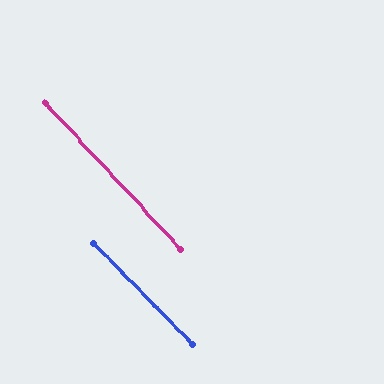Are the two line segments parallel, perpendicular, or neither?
Parallel — their directions differ by only 1.3°.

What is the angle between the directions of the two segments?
Approximately 1 degree.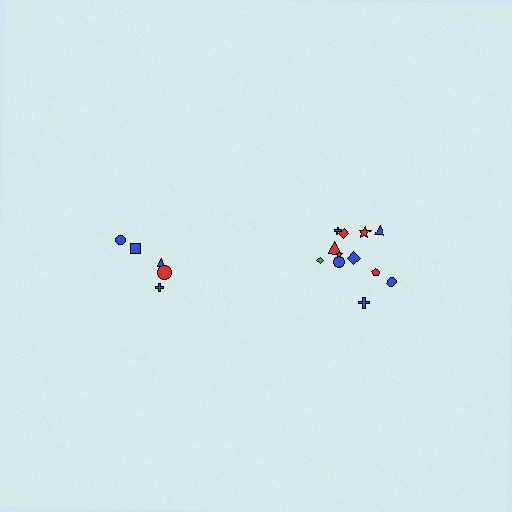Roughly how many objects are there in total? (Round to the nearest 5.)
Roughly 15 objects in total.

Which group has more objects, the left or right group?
The right group.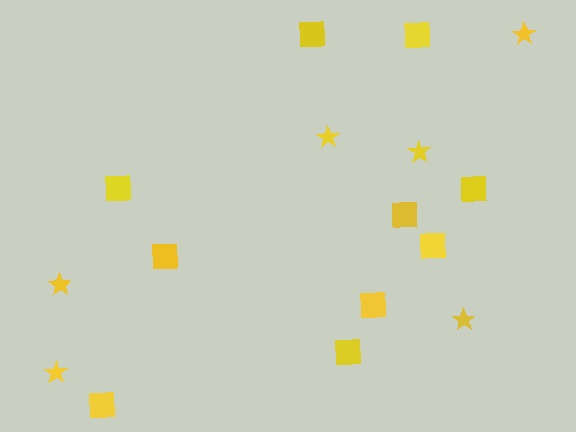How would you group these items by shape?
There are 2 groups: one group of stars (6) and one group of squares (10).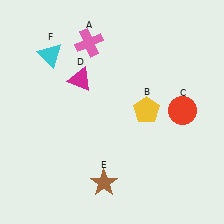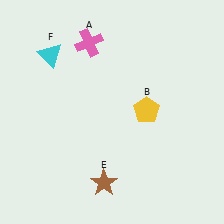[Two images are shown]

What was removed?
The magenta triangle (D), the red circle (C) were removed in Image 2.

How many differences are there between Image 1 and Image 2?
There are 2 differences between the two images.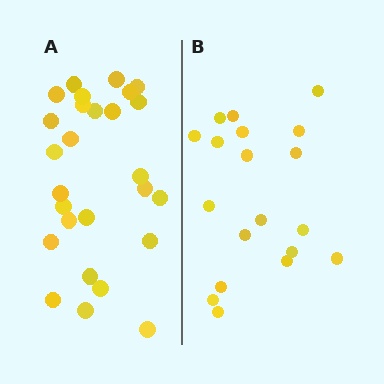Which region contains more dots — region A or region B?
Region A (the left region) has more dots.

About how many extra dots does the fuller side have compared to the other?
Region A has roughly 8 or so more dots than region B.